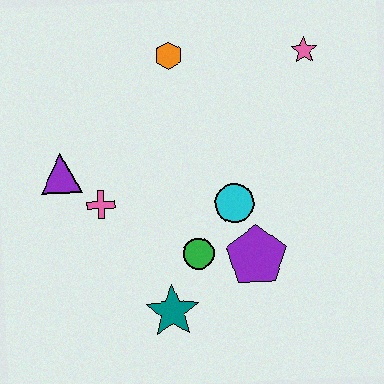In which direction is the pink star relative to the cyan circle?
The pink star is above the cyan circle.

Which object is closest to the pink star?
The orange hexagon is closest to the pink star.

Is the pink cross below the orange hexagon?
Yes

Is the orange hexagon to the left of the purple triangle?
No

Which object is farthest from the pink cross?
The pink star is farthest from the pink cross.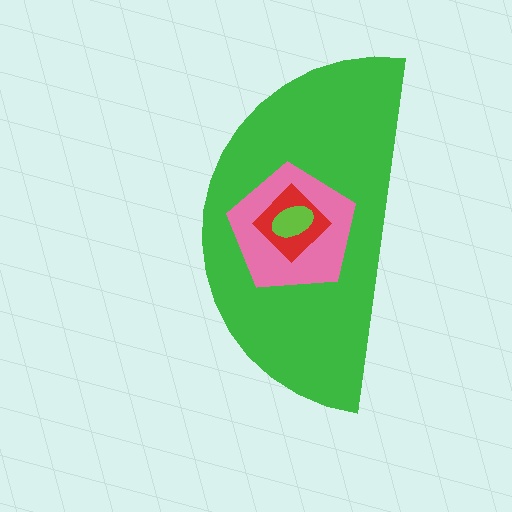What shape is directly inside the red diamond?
The lime ellipse.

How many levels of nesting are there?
4.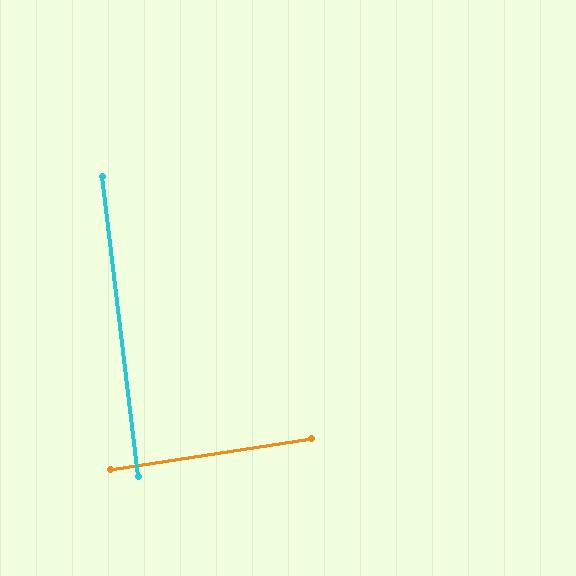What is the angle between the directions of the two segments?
Approximately 88 degrees.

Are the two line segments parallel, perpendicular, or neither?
Perpendicular — they meet at approximately 88°.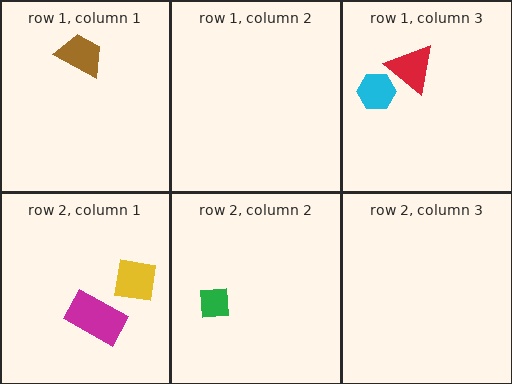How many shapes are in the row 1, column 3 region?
2.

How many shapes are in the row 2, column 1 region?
2.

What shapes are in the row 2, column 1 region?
The yellow square, the magenta rectangle.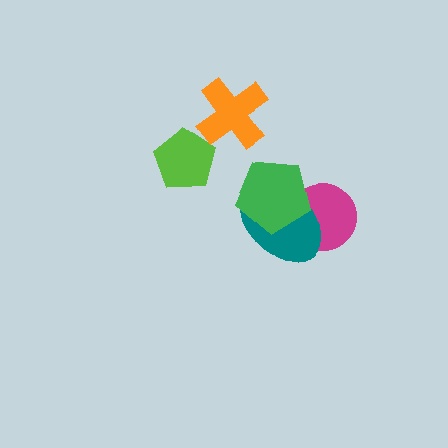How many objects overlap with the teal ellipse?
2 objects overlap with the teal ellipse.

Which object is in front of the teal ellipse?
The green pentagon is in front of the teal ellipse.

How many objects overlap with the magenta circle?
2 objects overlap with the magenta circle.